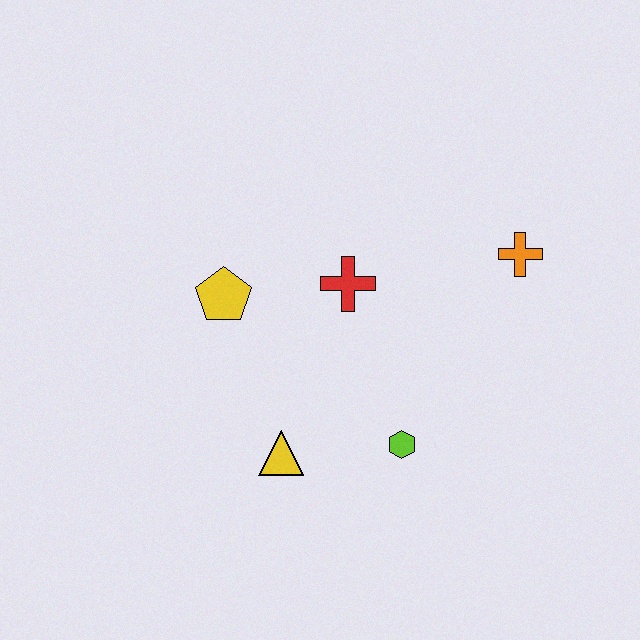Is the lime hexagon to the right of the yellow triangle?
Yes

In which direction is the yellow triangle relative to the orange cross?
The yellow triangle is to the left of the orange cross.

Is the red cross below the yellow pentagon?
No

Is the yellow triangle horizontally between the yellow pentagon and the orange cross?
Yes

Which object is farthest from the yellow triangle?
The orange cross is farthest from the yellow triangle.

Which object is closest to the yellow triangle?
The lime hexagon is closest to the yellow triangle.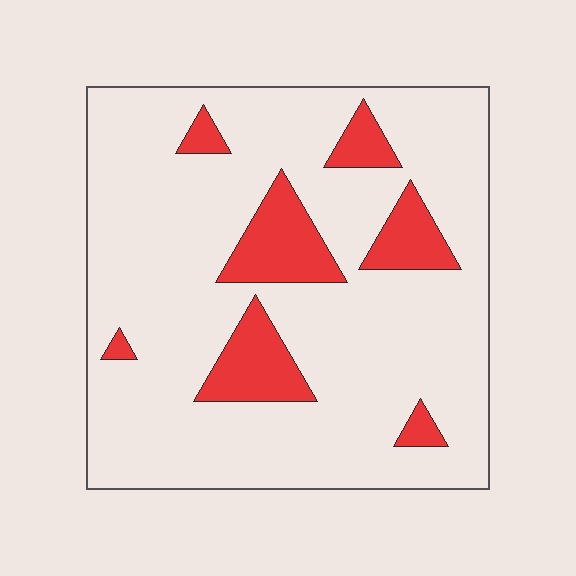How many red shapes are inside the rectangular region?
7.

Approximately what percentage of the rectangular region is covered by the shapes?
Approximately 15%.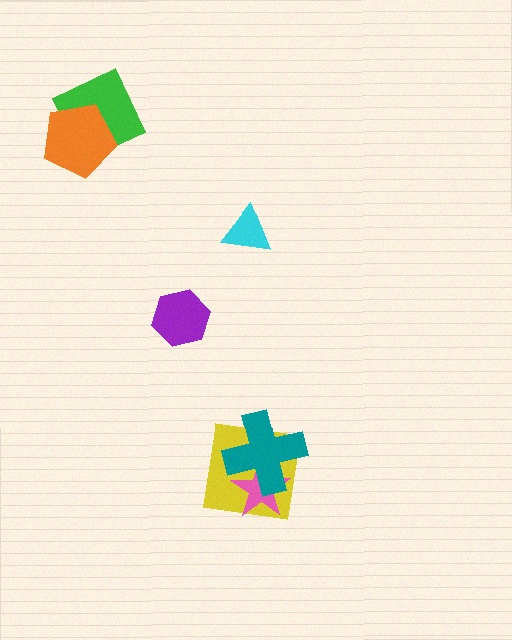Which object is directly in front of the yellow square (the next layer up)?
The pink star is directly in front of the yellow square.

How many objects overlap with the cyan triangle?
0 objects overlap with the cyan triangle.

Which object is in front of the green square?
The orange pentagon is in front of the green square.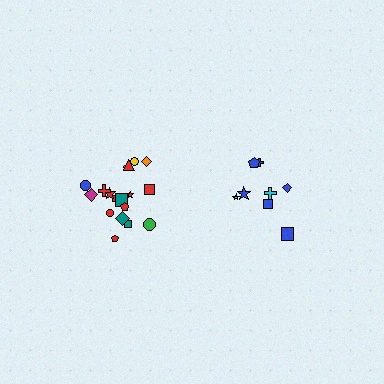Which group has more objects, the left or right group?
The left group.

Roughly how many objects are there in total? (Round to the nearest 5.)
Roughly 25 objects in total.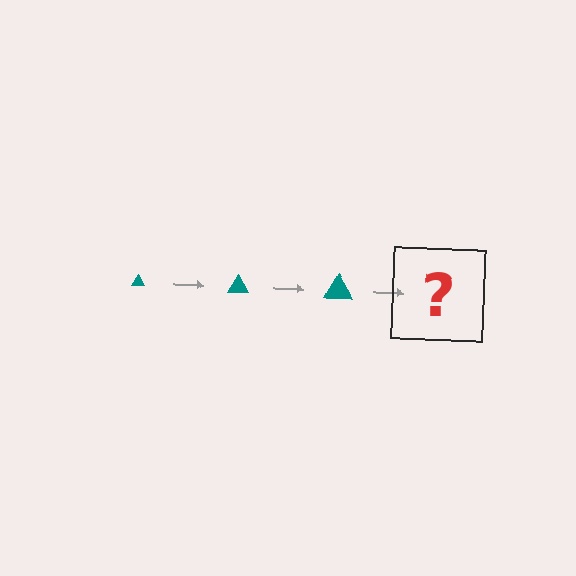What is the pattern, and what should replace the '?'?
The pattern is that the triangle gets progressively larger each step. The '?' should be a teal triangle, larger than the previous one.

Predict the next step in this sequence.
The next step is a teal triangle, larger than the previous one.